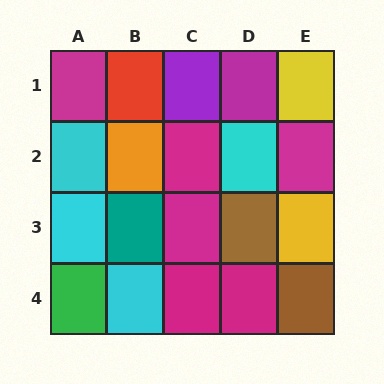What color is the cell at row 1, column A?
Magenta.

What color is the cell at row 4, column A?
Green.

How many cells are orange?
1 cell is orange.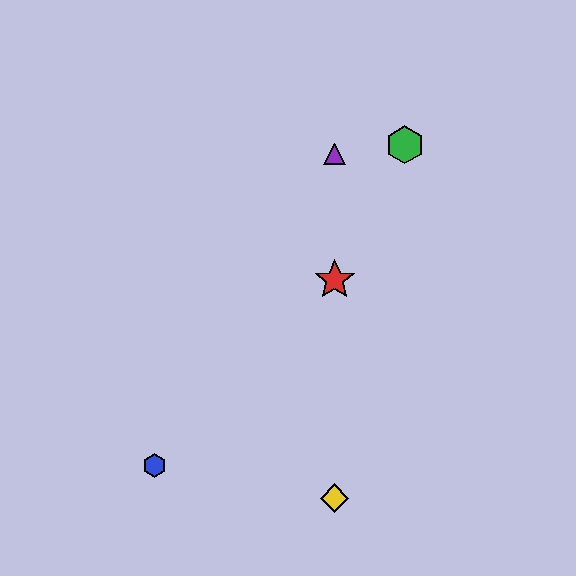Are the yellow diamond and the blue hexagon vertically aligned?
No, the yellow diamond is at x≈335 and the blue hexagon is at x≈154.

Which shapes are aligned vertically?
The red star, the yellow diamond, the purple triangle are aligned vertically.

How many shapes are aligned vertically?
3 shapes (the red star, the yellow diamond, the purple triangle) are aligned vertically.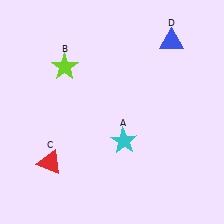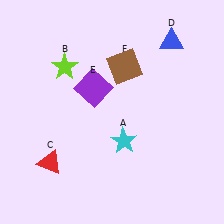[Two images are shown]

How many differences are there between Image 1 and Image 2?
There are 2 differences between the two images.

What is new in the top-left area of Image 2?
A purple square (E) was added in the top-left area of Image 2.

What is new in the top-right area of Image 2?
A brown square (F) was added in the top-right area of Image 2.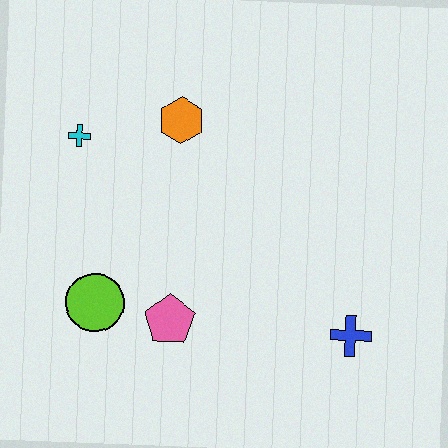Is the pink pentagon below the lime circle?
Yes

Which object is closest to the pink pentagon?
The lime circle is closest to the pink pentagon.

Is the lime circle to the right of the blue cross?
No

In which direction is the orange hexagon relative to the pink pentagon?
The orange hexagon is above the pink pentagon.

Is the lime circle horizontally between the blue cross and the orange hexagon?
No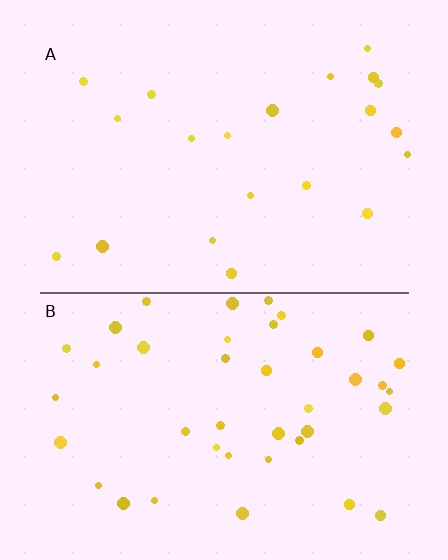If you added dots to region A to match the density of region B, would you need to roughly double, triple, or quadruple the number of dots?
Approximately double.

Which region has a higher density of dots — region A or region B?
B (the bottom).